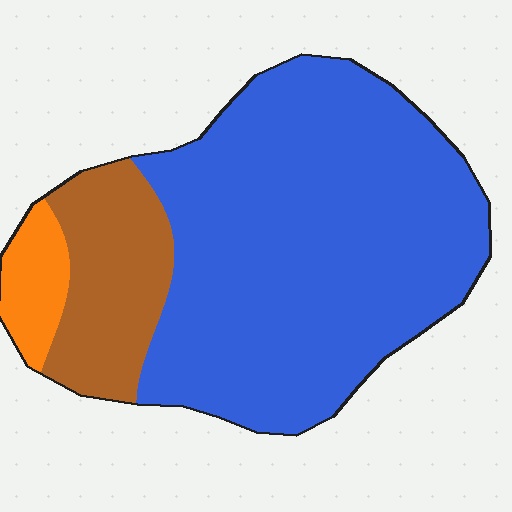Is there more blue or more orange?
Blue.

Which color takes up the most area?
Blue, at roughly 75%.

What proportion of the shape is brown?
Brown covers roughly 20% of the shape.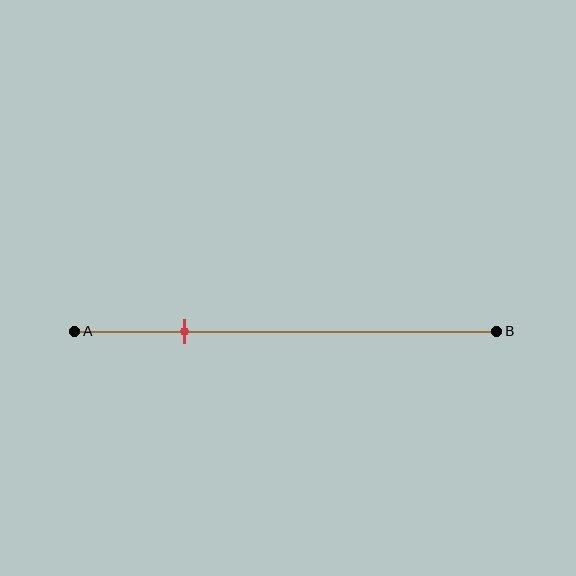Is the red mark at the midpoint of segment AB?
No, the mark is at about 25% from A, not at the 50% midpoint.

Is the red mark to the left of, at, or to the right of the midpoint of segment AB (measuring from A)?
The red mark is to the left of the midpoint of segment AB.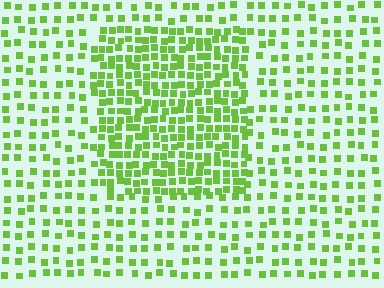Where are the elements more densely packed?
The elements are more densely packed inside the rectangle boundary.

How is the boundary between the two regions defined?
The boundary is defined by a change in element density (approximately 2.1x ratio). All elements are the same color, size, and shape.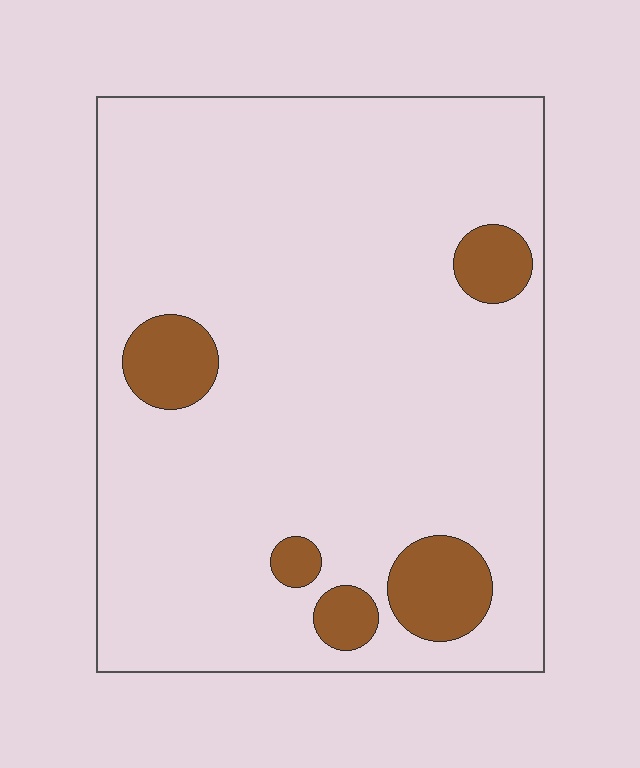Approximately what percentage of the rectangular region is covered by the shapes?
Approximately 10%.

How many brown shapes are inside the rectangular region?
5.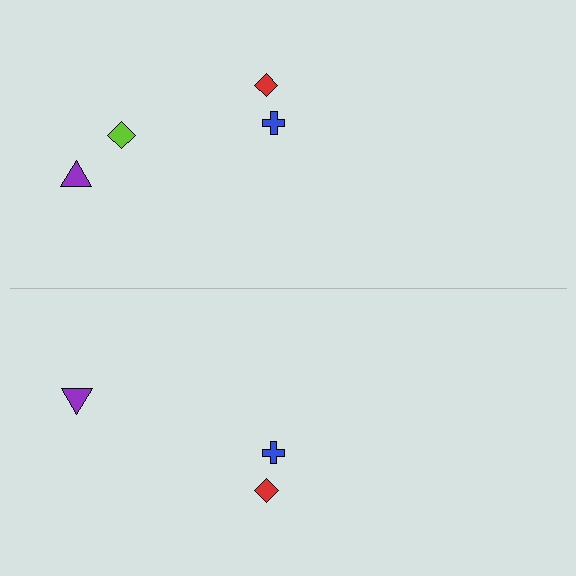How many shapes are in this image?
There are 7 shapes in this image.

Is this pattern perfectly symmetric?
No, the pattern is not perfectly symmetric. A lime diamond is missing from the bottom side.